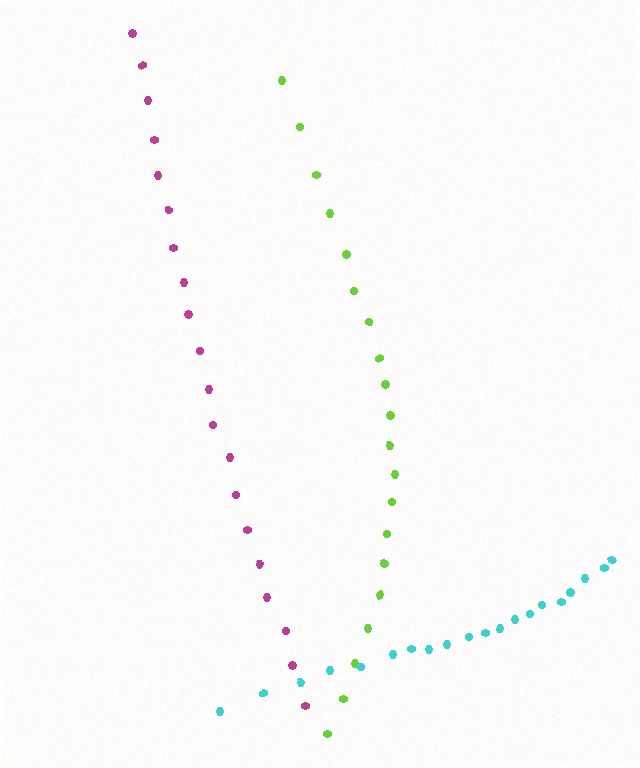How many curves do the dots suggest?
There are 3 distinct paths.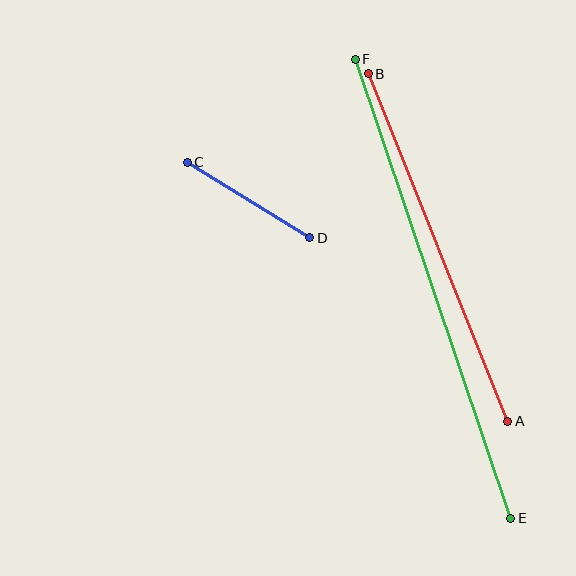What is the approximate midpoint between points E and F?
The midpoint is at approximately (433, 289) pixels.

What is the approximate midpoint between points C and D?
The midpoint is at approximately (249, 200) pixels.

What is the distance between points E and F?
The distance is approximately 484 pixels.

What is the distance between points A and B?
The distance is approximately 375 pixels.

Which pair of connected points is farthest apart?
Points E and F are farthest apart.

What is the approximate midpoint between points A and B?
The midpoint is at approximately (438, 247) pixels.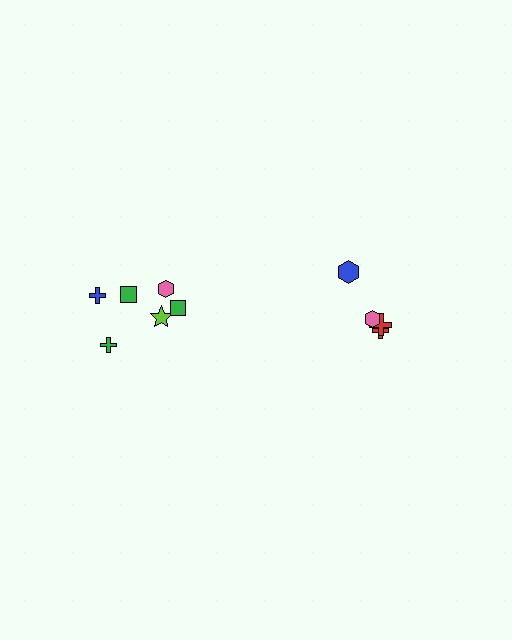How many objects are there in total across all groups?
There are 10 objects.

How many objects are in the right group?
There are 4 objects.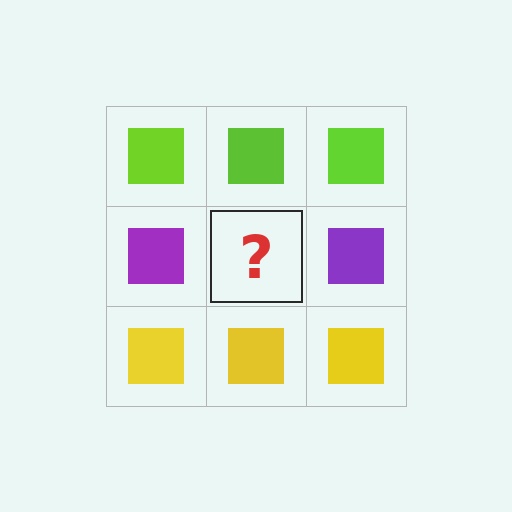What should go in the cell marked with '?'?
The missing cell should contain a purple square.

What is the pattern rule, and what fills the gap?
The rule is that each row has a consistent color. The gap should be filled with a purple square.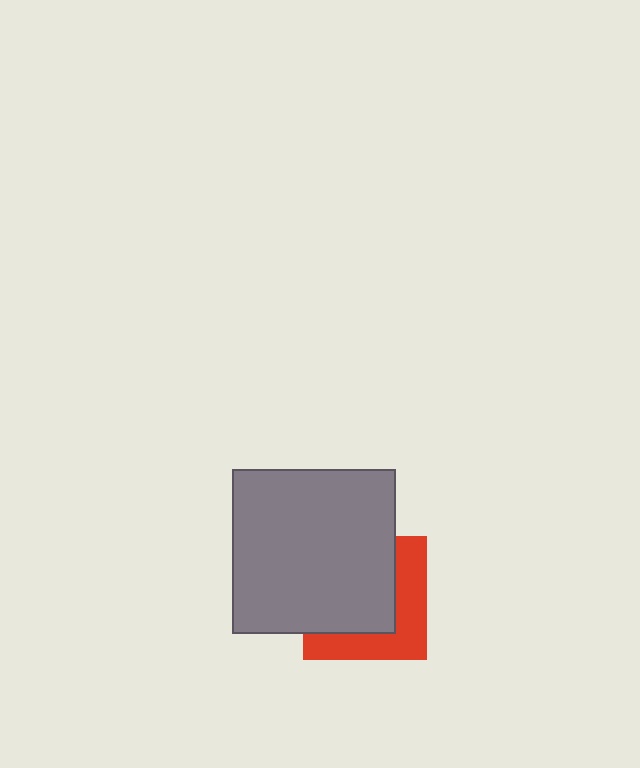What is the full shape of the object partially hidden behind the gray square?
The partially hidden object is a red square.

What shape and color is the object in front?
The object in front is a gray square.